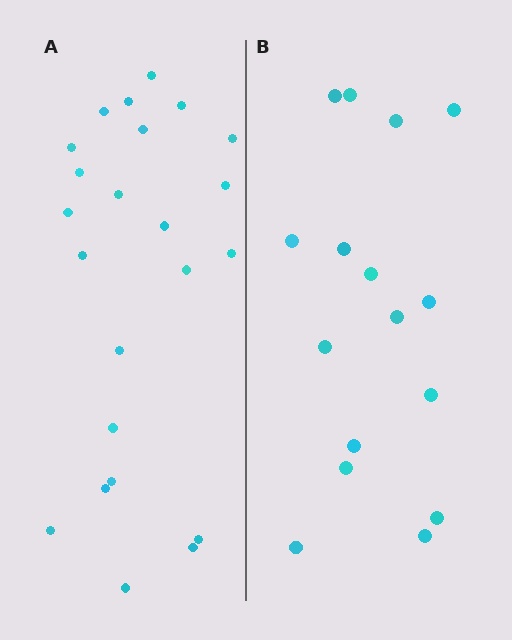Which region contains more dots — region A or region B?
Region A (the left region) has more dots.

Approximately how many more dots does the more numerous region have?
Region A has roughly 8 or so more dots than region B.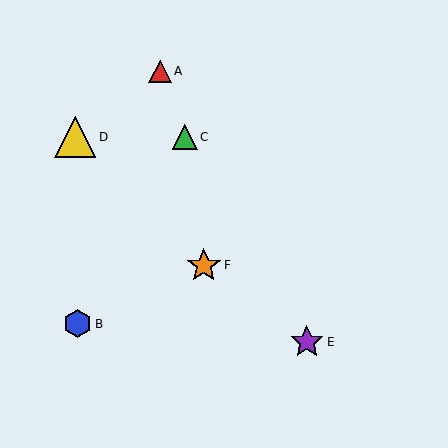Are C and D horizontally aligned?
Yes, both are at y≈137.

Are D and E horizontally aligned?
No, D is at y≈137 and E is at y≈342.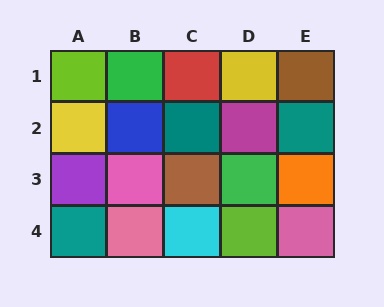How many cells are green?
2 cells are green.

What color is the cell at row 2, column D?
Magenta.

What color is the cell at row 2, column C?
Teal.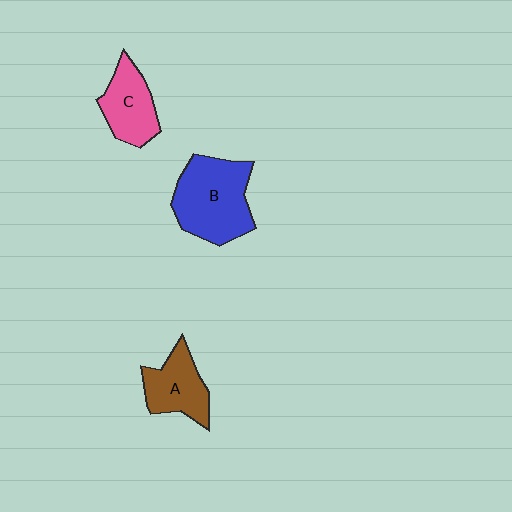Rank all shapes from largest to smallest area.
From largest to smallest: B (blue), A (brown), C (pink).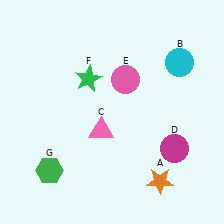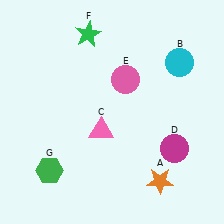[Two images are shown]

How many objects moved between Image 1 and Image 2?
1 object moved between the two images.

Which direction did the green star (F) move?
The green star (F) moved up.